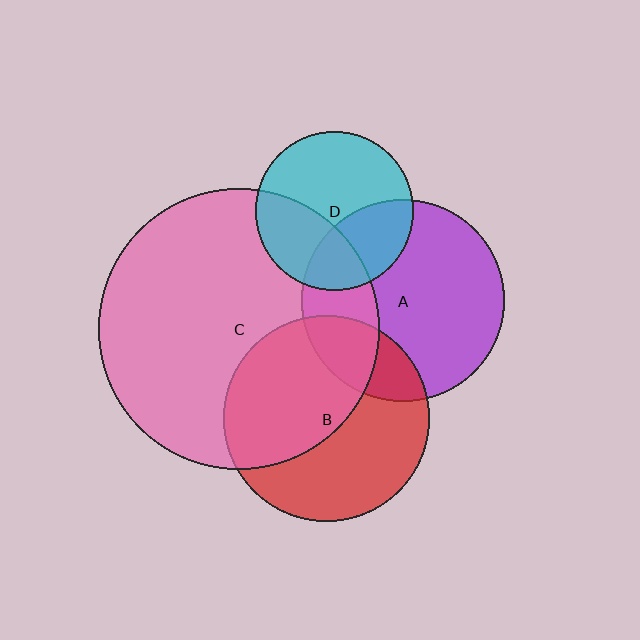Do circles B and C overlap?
Yes.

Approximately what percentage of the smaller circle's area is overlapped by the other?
Approximately 50%.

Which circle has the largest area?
Circle C (pink).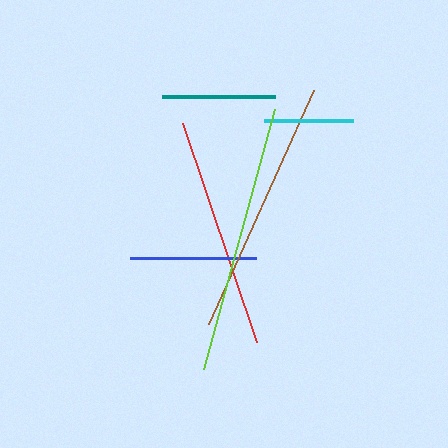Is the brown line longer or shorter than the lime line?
The lime line is longer than the brown line.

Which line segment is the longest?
The lime line is the longest at approximately 269 pixels.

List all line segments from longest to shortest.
From longest to shortest: lime, brown, red, blue, teal, cyan.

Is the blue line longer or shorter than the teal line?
The blue line is longer than the teal line.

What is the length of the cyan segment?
The cyan segment is approximately 88 pixels long.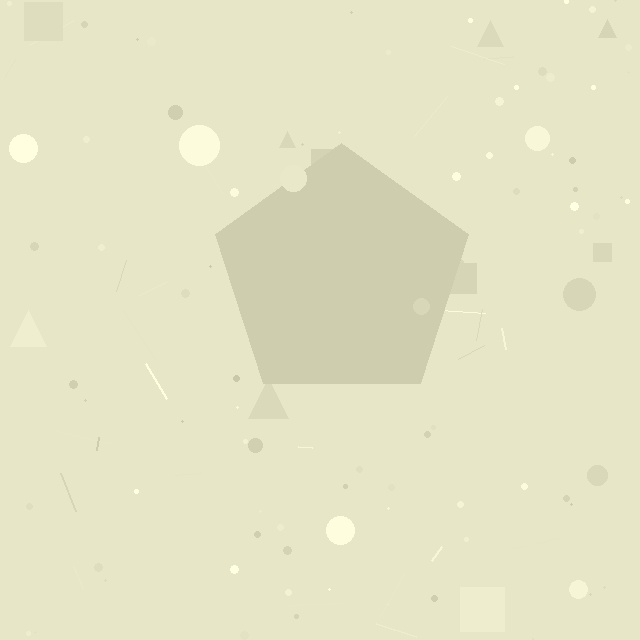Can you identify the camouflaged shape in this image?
The camouflaged shape is a pentagon.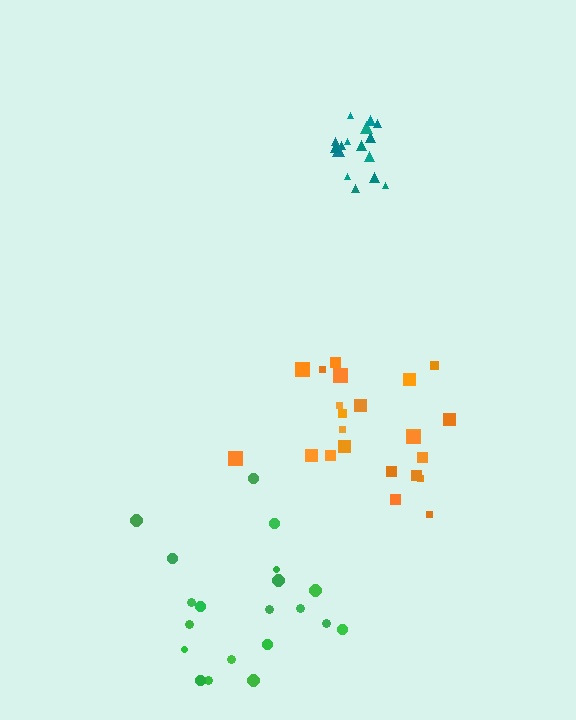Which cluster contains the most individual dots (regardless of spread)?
Orange (23).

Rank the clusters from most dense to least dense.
teal, orange, green.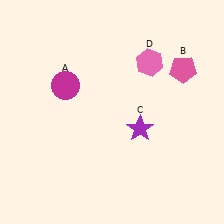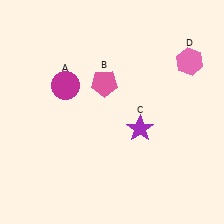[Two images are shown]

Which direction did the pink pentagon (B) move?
The pink pentagon (B) moved left.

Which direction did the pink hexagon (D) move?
The pink hexagon (D) moved right.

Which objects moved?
The objects that moved are: the pink pentagon (B), the pink hexagon (D).